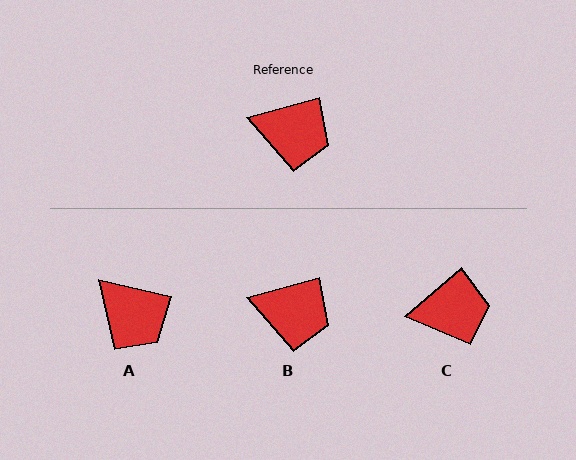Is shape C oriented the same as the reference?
No, it is off by about 26 degrees.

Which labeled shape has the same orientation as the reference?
B.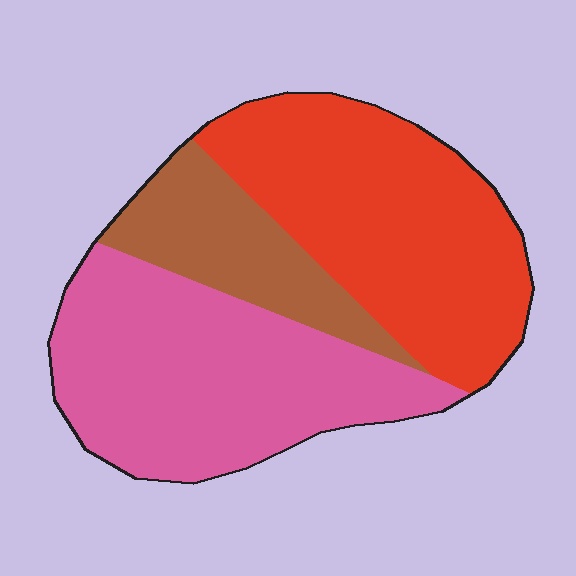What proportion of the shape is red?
Red takes up about two fifths (2/5) of the shape.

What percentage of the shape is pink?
Pink takes up about two fifths (2/5) of the shape.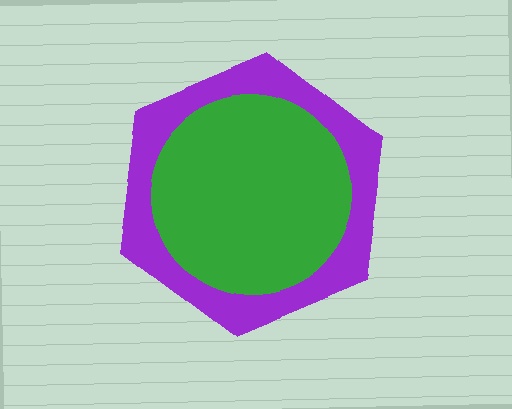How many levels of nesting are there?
2.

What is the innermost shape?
The green circle.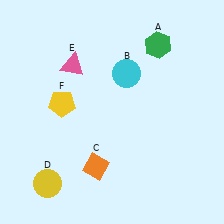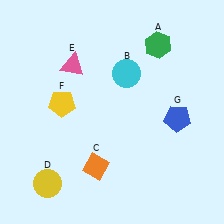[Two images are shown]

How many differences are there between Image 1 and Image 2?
There is 1 difference between the two images.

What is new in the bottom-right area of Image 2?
A blue pentagon (G) was added in the bottom-right area of Image 2.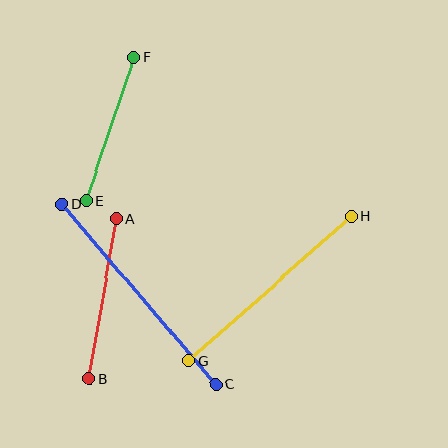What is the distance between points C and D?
The distance is approximately 237 pixels.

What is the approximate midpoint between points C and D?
The midpoint is at approximately (139, 294) pixels.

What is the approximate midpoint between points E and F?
The midpoint is at approximately (110, 129) pixels.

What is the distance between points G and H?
The distance is approximately 218 pixels.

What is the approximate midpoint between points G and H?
The midpoint is at approximately (270, 289) pixels.